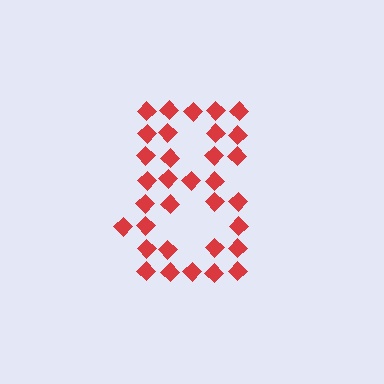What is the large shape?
The large shape is the digit 8.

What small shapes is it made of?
It is made of small diamonds.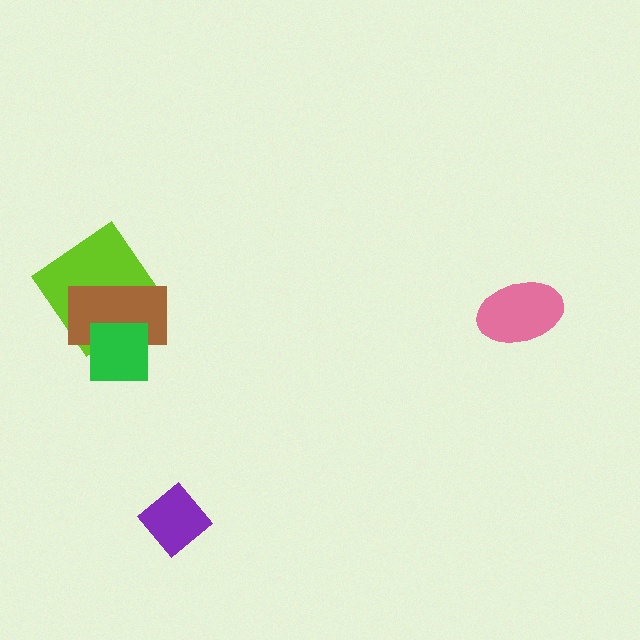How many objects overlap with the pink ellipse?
0 objects overlap with the pink ellipse.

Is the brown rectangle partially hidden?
Yes, it is partially covered by another shape.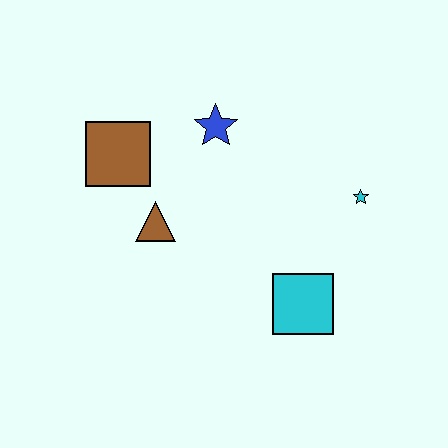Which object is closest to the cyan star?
The cyan square is closest to the cyan star.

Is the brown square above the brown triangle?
Yes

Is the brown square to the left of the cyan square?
Yes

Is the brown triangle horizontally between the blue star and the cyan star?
No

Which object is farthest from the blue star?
The cyan square is farthest from the blue star.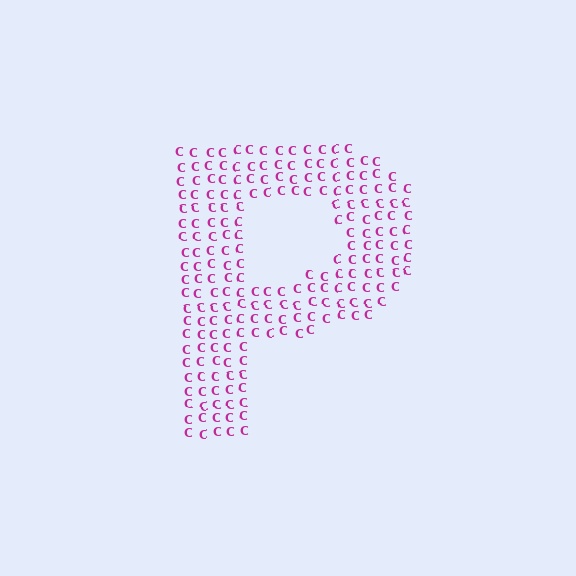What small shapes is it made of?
It is made of small letter C's.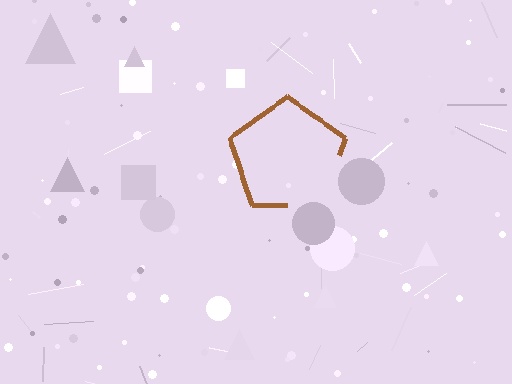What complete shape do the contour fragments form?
The contour fragments form a pentagon.